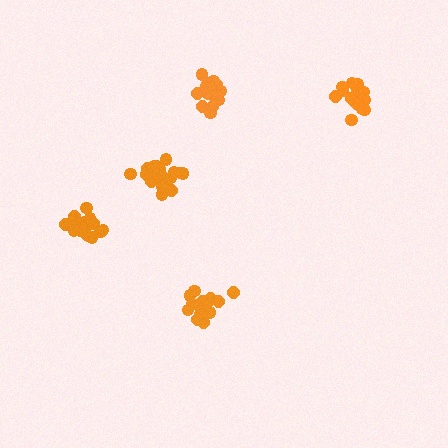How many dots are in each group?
Group 1: 18 dots, Group 2: 17 dots, Group 3: 18 dots, Group 4: 18 dots, Group 5: 21 dots (92 total).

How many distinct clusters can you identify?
There are 5 distinct clusters.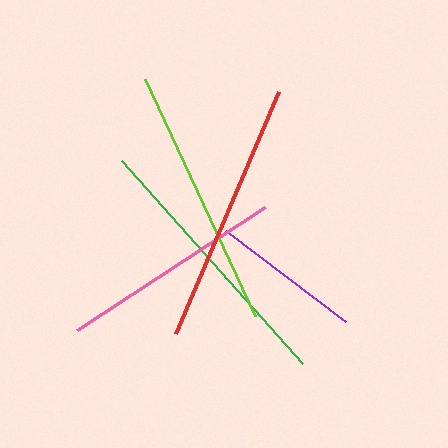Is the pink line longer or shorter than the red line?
The red line is longer than the pink line.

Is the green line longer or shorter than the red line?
The green line is longer than the red line.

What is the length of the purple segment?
The purple segment is approximately 150 pixels long.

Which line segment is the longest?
The green line is the longest at approximately 272 pixels.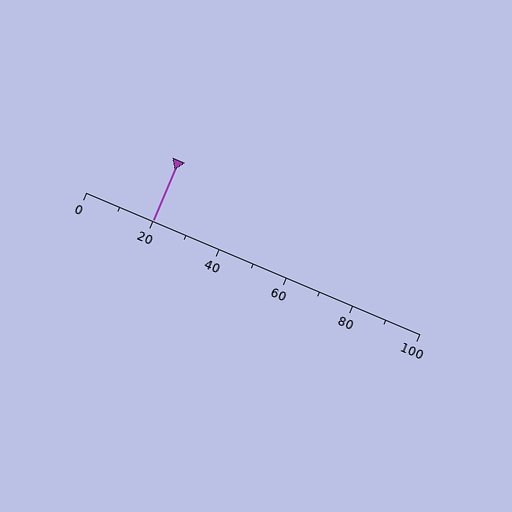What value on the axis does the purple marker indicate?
The marker indicates approximately 20.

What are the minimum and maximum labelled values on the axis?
The axis runs from 0 to 100.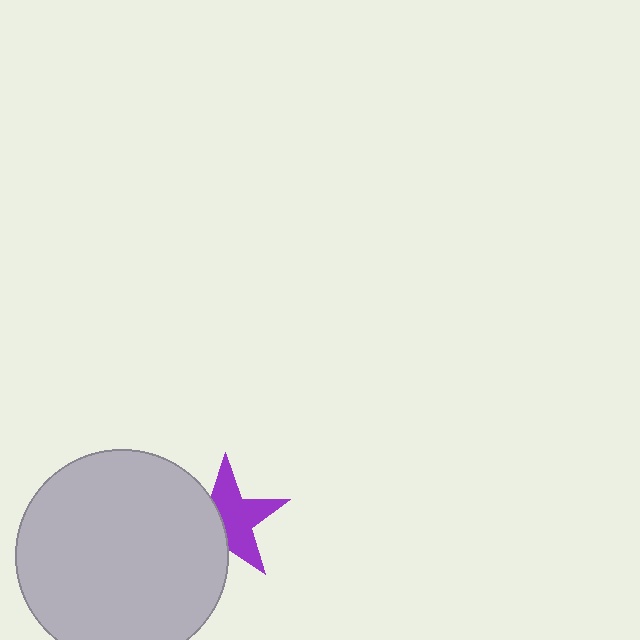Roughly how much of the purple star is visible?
About half of it is visible (roughly 60%).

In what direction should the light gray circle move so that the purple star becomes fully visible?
The light gray circle should move left. That is the shortest direction to clear the overlap and leave the purple star fully visible.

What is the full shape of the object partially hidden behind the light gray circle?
The partially hidden object is a purple star.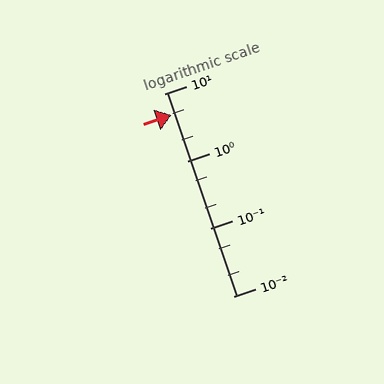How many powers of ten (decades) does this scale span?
The scale spans 3 decades, from 0.01 to 10.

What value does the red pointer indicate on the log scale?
The pointer indicates approximately 4.9.